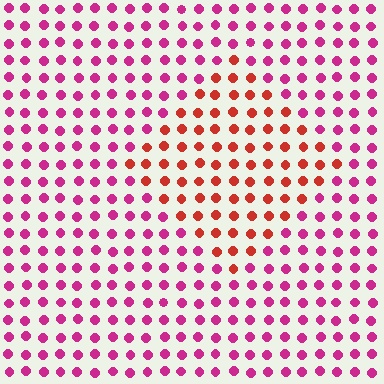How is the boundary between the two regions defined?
The boundary is defined purely by a slight shift in hue (about 41 degrees). Spacing, size, and orientation are identical on both sides.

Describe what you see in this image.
The image is filled with small magenta elements in a uniform arrangement. A diamond-shaped region is visible where the elements are tinted to a slightly different hue, forming a subtle color boundary.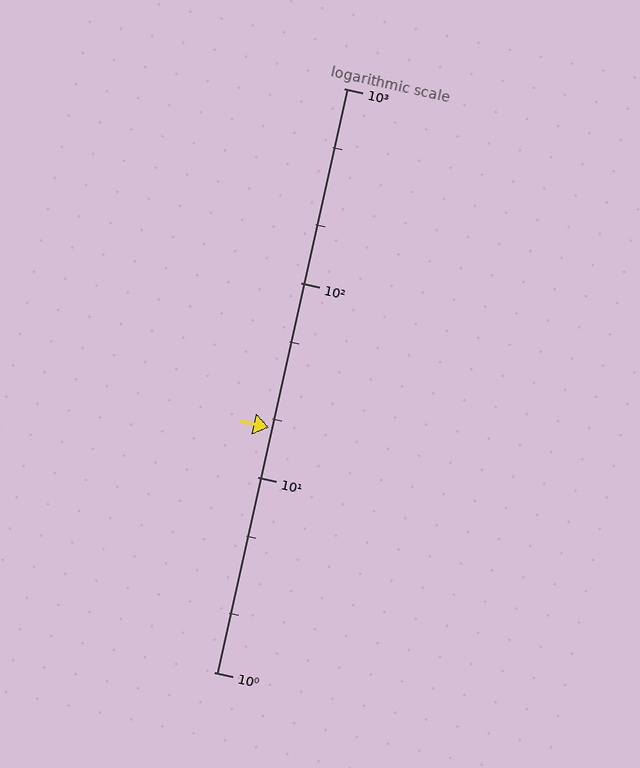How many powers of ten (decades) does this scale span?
The scale spans 3 decades, from 1 to 1000.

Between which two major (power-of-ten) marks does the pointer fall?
The pointer is between 10 and 100.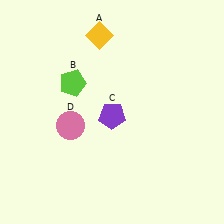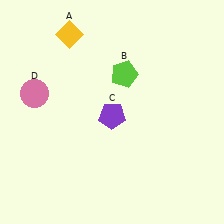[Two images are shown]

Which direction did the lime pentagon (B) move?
The lime pentagon (B) moved right.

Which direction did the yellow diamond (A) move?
The yellow diamond (A) moved left.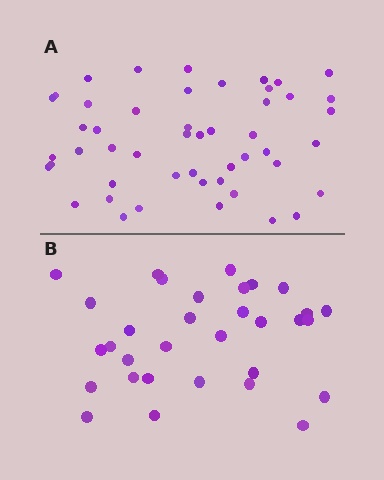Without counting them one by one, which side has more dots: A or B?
Region A (the top region) has more dots.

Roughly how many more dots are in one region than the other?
Region A has approximately 15 more dots than region B.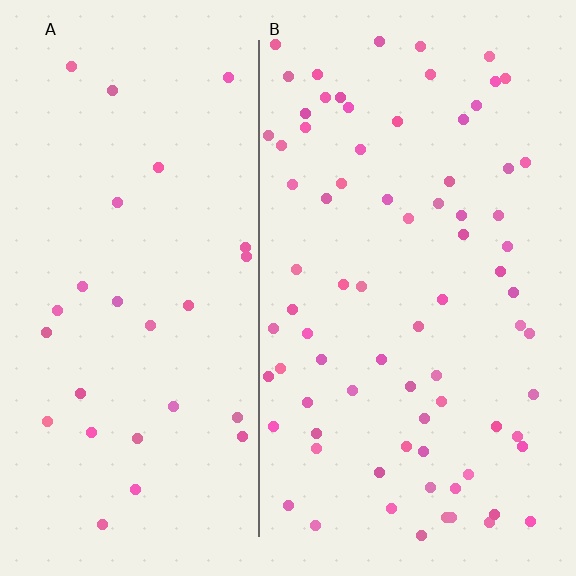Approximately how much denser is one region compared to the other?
Approximately 2.7× — region B over region A.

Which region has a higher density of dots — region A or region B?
B (the right).